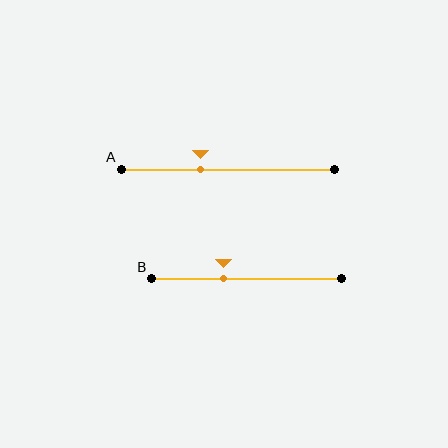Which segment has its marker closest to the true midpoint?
Segment B has its marker closest to the true midpoint.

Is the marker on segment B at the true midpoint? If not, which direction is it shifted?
No, the marker on segment B is shifted to the left by about 12% of the segment length.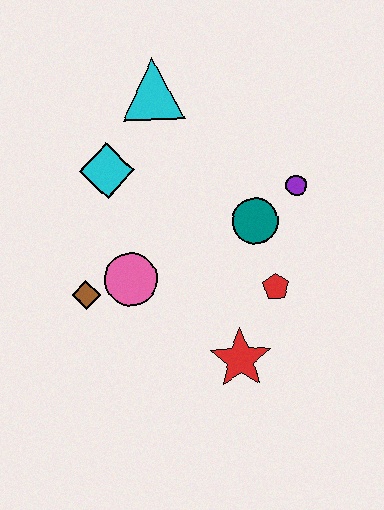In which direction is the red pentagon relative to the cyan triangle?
The red pentagon is below the cyan triangle.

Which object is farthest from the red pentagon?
The cyan triangle is farthest from the red pentagon.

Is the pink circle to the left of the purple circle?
Yes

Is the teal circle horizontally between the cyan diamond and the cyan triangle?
No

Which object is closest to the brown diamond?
The pink circle is closest to the brown diamond.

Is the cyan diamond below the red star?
No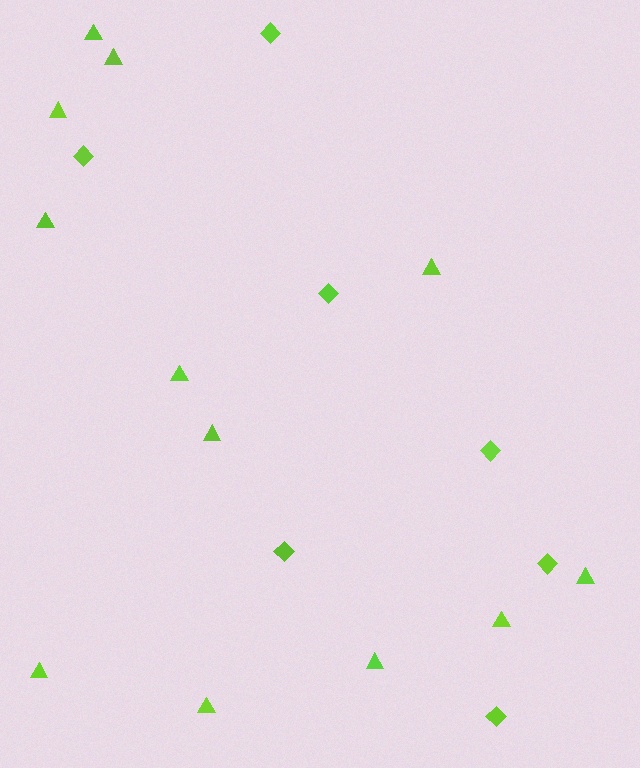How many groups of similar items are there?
There are 2 groups: one group of triangles (12) and one group of diamonds (7).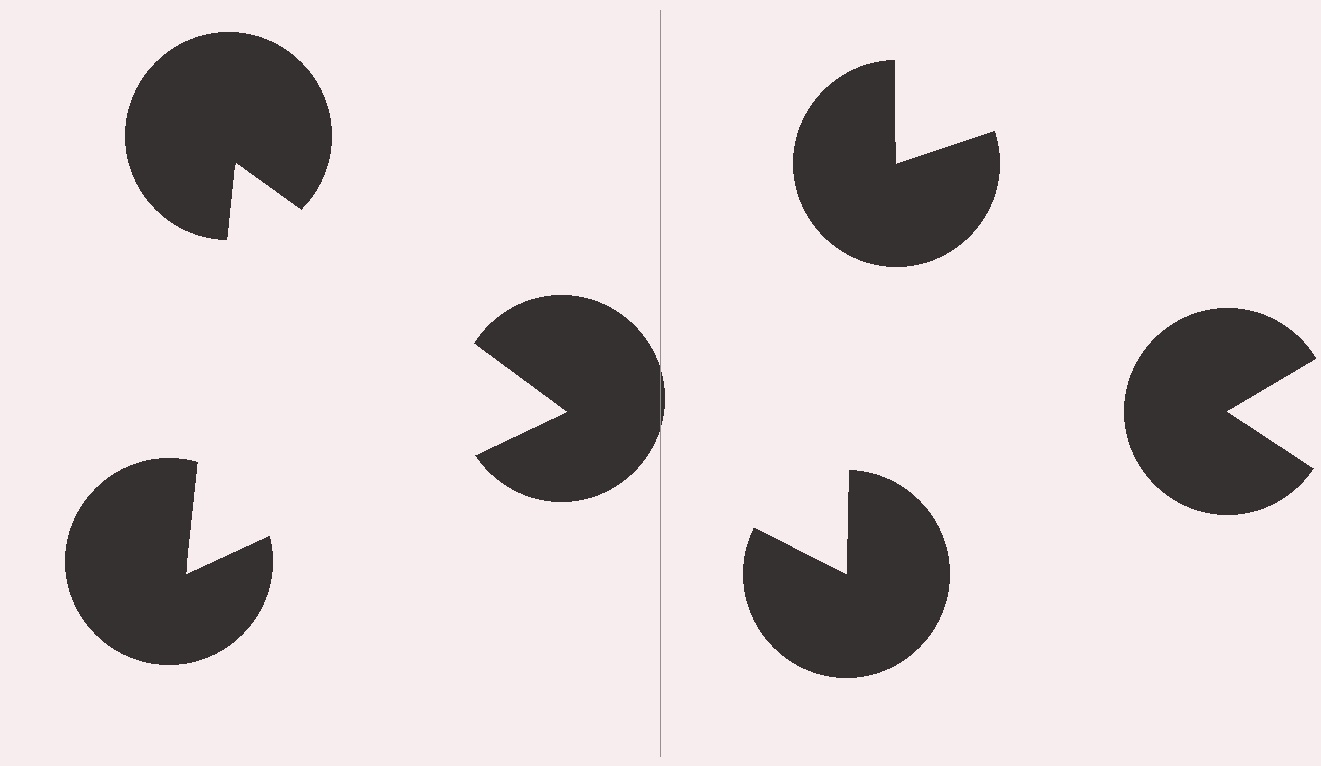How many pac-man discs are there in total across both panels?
6 — 3 on each side.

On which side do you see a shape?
An illusory triangle appears on the left side. On the right side the wedge cuts are rotated, so no coherent shape forms.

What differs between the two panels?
The pac-man discs are positioned identically on both sides; only the wedge orientations differ. On the left they align to a triangle; on the right they are misaligned.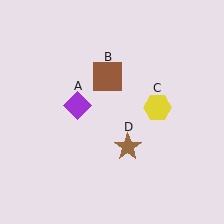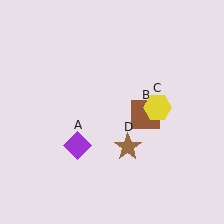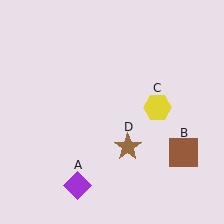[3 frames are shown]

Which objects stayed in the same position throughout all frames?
Yellow hexagon (object C) and brown star (object D) remained stationary.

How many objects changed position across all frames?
2 objects changed position: purple diamond (object A), brown square (object B).